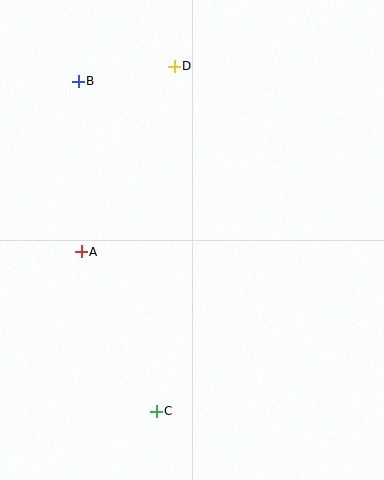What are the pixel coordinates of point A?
Point A is at (81, 252).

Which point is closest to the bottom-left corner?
Point C is closest to the bottom-left corner.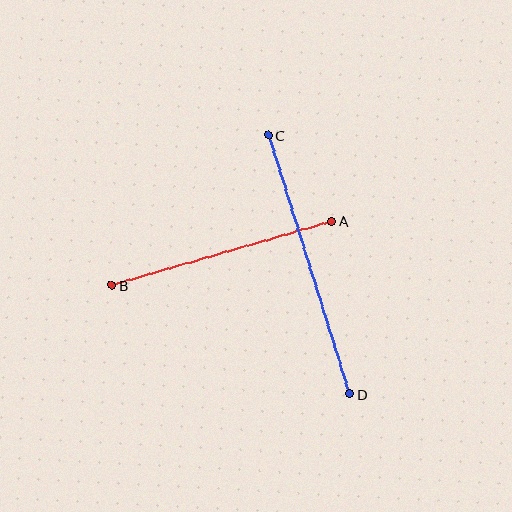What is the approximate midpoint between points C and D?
The midpoint is at approximately (309, 264) pixels.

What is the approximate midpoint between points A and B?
The midpoint is at approximately (222, 253) pixels.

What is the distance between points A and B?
The distance is approximately 229 pixels.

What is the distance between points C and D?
The distance is approximately 271 pixels.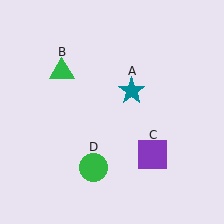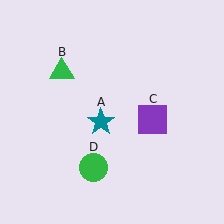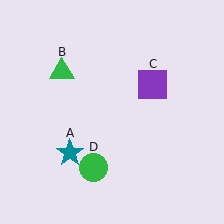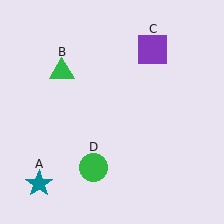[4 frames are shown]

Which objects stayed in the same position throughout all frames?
Green triangle (object B) and green circle (object D) remained stationary.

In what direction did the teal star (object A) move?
The teal star (object A) moved down and to the left.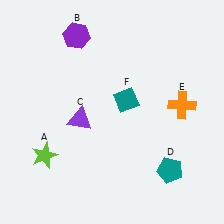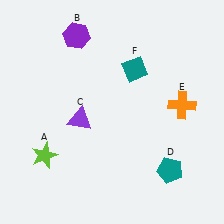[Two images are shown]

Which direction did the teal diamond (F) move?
The teal diamond (F) moved up.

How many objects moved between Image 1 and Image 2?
1 object moved between the two images.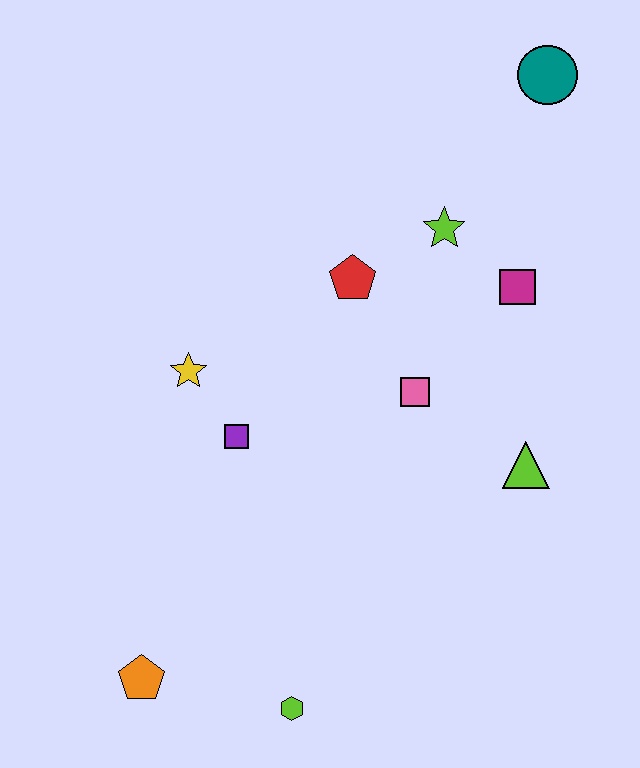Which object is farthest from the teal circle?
The orange pentagon is farthest from the teal circle.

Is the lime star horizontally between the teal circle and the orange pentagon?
Yes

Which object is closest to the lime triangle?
The pink square is closest to the lime triangle.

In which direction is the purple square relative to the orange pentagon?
The purple square is above the orange pentagon.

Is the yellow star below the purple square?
No